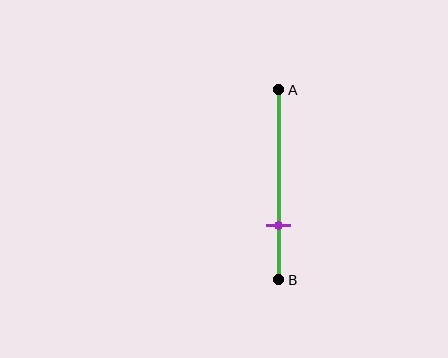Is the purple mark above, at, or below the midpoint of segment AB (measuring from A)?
The purple mark is below the midpoint of segment AB.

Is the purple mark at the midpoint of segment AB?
No, the mark is at about 70% from A, not at the 50% midpoint.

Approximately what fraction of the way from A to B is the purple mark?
The purple mark is approximately 70% of the way from A to B.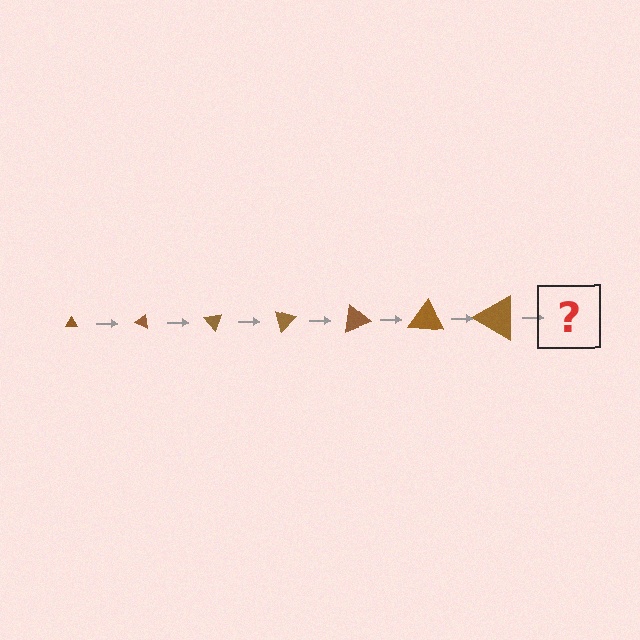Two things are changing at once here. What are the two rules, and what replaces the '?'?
The two rules are that the triangle grows larger each step and it rotates 25 degrees each step. The '?' should be a triangle, larger than the previous one and rotated 175 degrees from the start.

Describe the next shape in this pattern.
It should be a triangle, larger than the previous one and rotated 175 degrees from the start.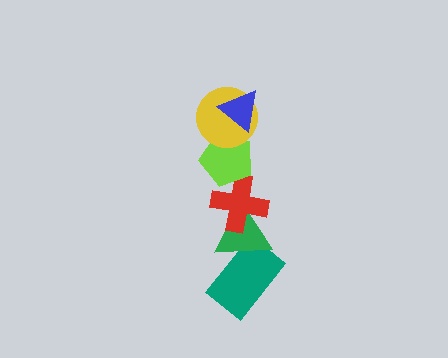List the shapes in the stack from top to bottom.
From top to bottom: the blue triangle, the yellow circle, the lime pentagon, the red cross, the green triangle, the teal rectangle.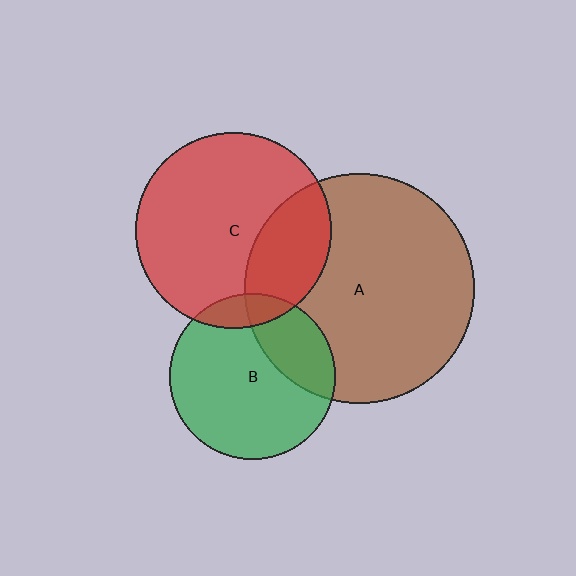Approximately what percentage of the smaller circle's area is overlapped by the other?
Approximately 10%.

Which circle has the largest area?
Circle A (brown).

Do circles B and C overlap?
Yes.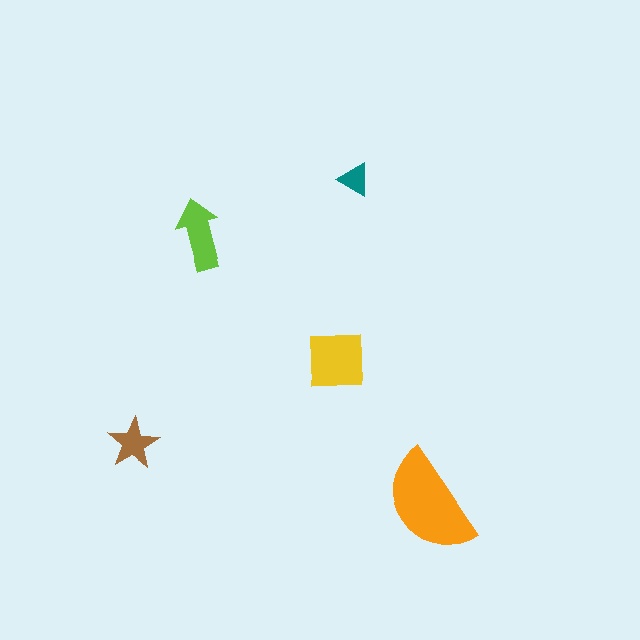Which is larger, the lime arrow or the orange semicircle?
The orange semicircle.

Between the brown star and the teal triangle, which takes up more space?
The brown star.